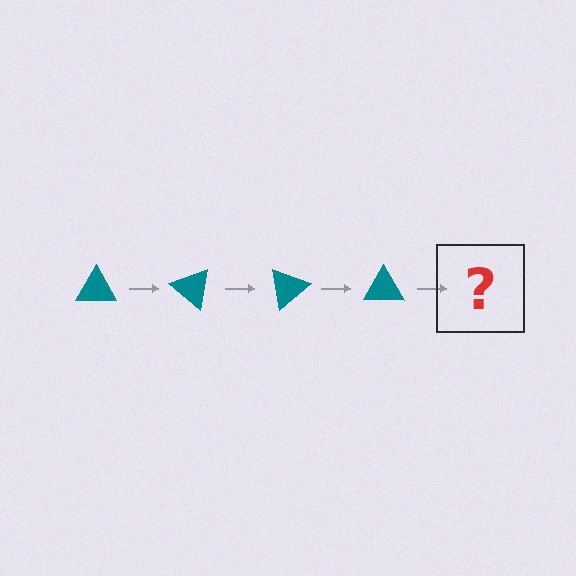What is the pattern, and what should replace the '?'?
The pattern is that the triangle rotates 40 degrees each step. The '?' should be a teal triangle rotated 160 degrees.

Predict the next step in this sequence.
The next step is a teal triangle rotated 160 degrees.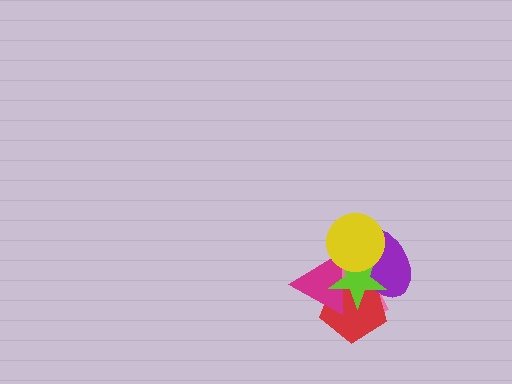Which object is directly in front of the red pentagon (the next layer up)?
The magenta triangle is directly in front of the red pentagon.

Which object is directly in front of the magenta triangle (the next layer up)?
The purple ellipse is directly in front of the magenta triangle.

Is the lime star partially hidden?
Yes, it is partially covered by another shape.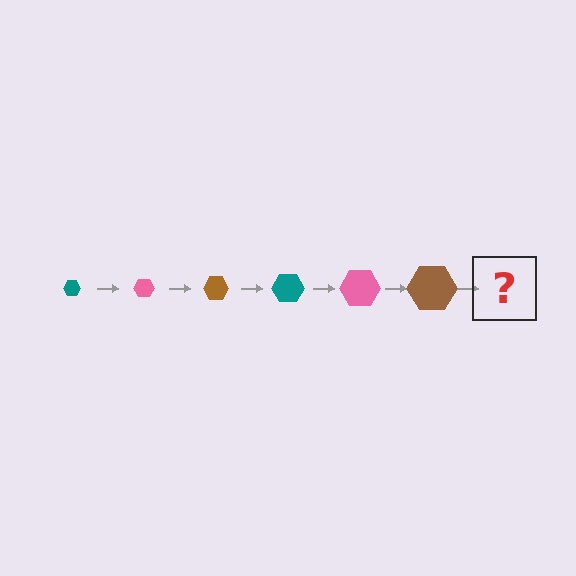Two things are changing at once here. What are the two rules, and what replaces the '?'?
The two rules are that the hexagon grows larger each step and the color cycles through teal, pink, and brown. The '?' should be a teal hexagon, larger than the previous one.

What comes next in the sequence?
The next element should be a teal hexagon, larger than the previous one.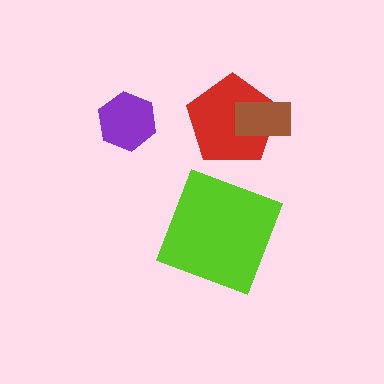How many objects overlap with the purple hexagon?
0 objects overlap with the purple hexagon.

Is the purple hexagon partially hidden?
No, no other shape covers it.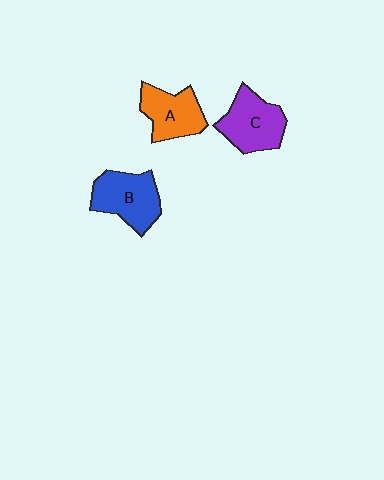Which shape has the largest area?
Shape B (blue).